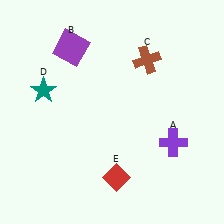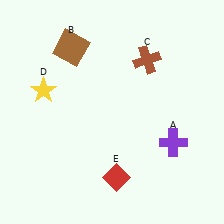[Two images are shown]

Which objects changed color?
B changed from purple to brown. D changed from teal to yellow.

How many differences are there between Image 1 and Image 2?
There are 2 differences between the two images.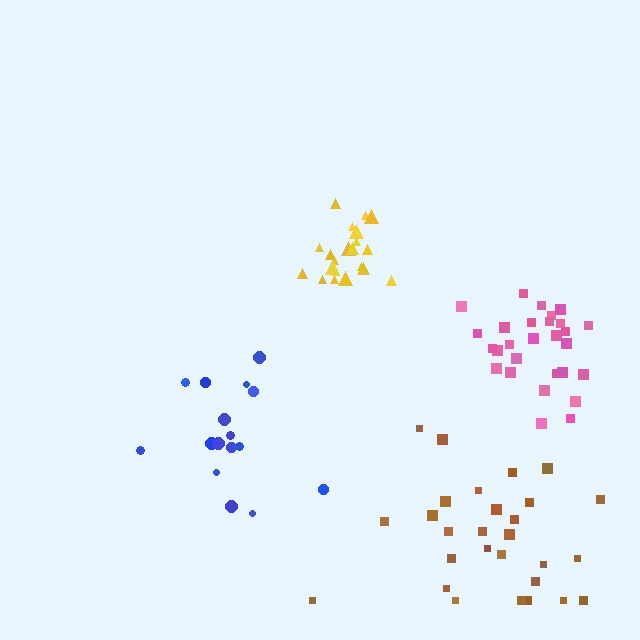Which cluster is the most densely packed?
Yellow.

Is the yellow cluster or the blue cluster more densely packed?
Yellow.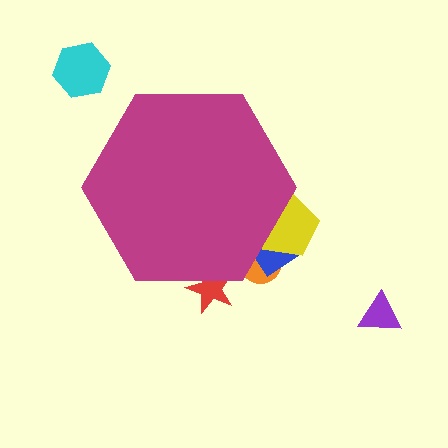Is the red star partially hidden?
Yes, the red star is partially hidden behind the magenta hexagon.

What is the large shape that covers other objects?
A magenta hexagon.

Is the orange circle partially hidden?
Yes, the orange circle is partially hidden behind the magenta hexagon.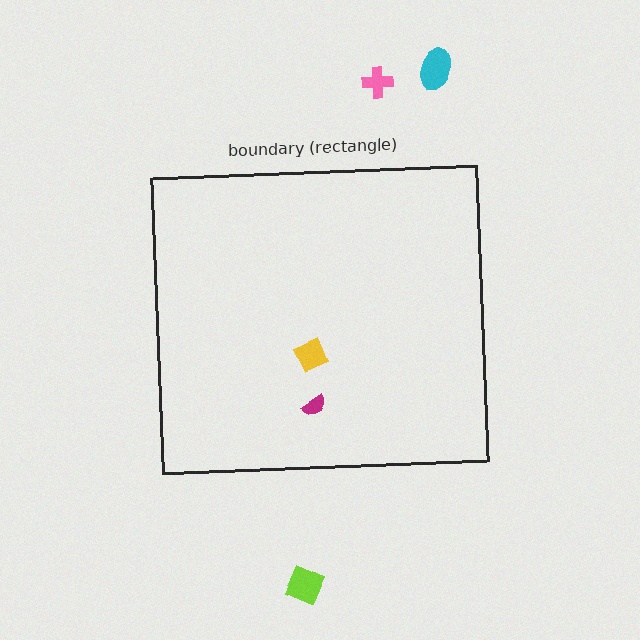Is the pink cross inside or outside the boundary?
Outside.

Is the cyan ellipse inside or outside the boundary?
Outside.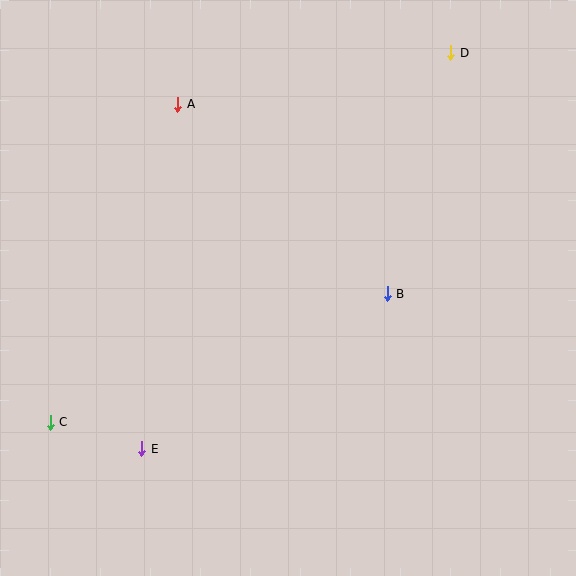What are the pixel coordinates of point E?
Point E is at (142, 449).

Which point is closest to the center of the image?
Point B at (387, 294) is closest to the center.